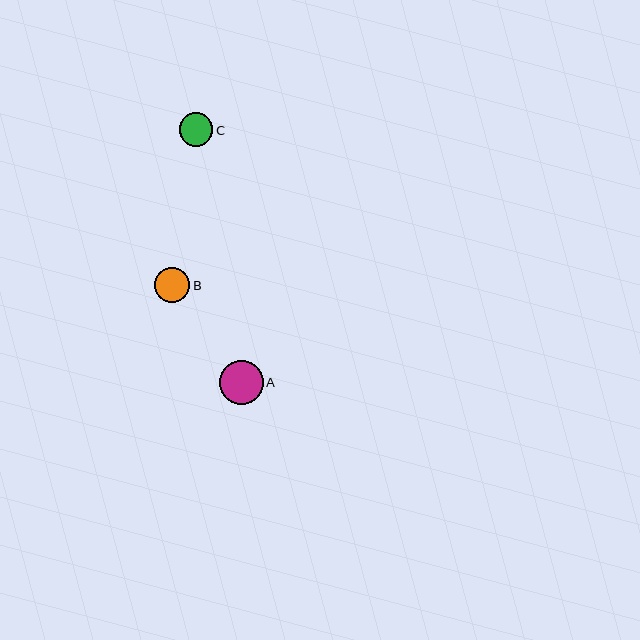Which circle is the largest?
Circle A is the largest with a size of approximately 44 pixels.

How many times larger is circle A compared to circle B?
Circle A is approximately 1.3 times the size of circle B.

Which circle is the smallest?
Circle C is the smallest with a size of approximately 33 pixels.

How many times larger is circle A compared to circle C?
Circle A is approximately 1.3 times the size of circle C.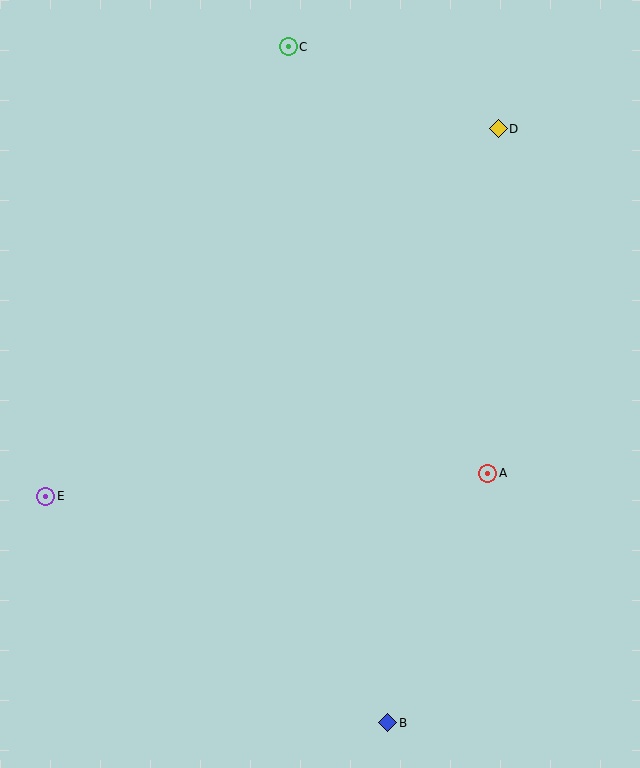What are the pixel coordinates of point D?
Point D is at (498, 129).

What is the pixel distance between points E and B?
The distance between E and B is 410 pixels.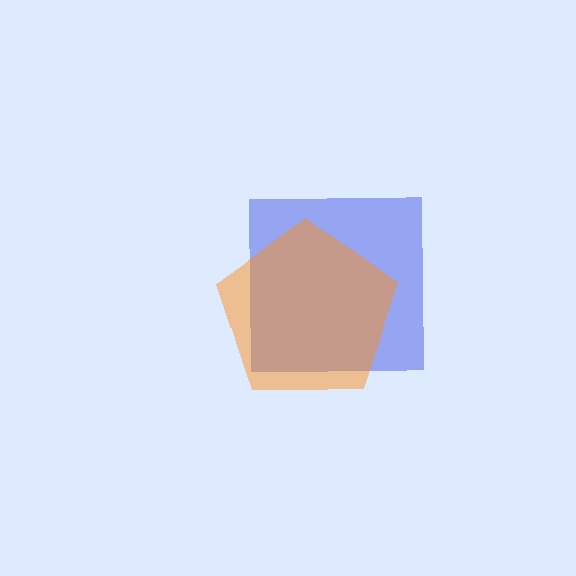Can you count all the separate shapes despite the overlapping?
Yes, there are 2 separate shapes.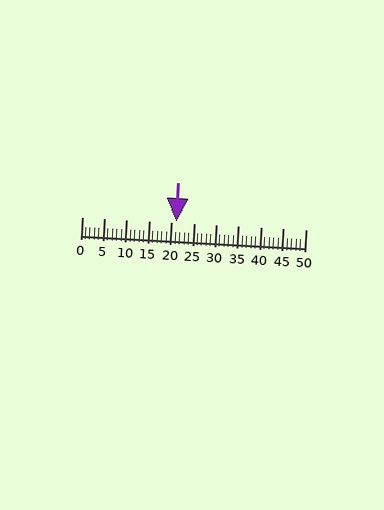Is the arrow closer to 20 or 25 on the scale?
The arrow is closer to 20.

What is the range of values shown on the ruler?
The ruler shows values from 0 to 50.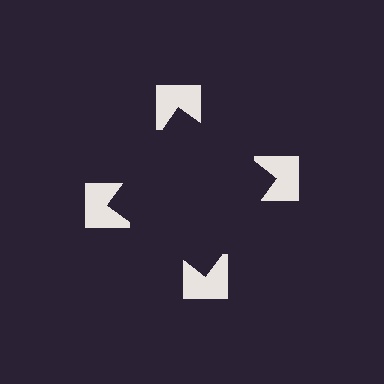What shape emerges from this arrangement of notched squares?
An illusory square — its edges are inferred from the aligned wedge cuts in the notched squares, not physically drawn.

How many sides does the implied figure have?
4 sides.